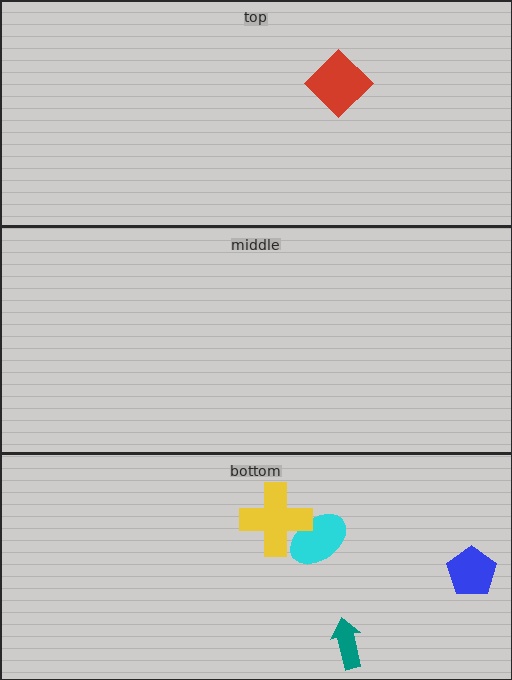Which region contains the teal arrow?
The bottom region.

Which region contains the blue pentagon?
The bottom region.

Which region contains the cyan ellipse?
The bottom region.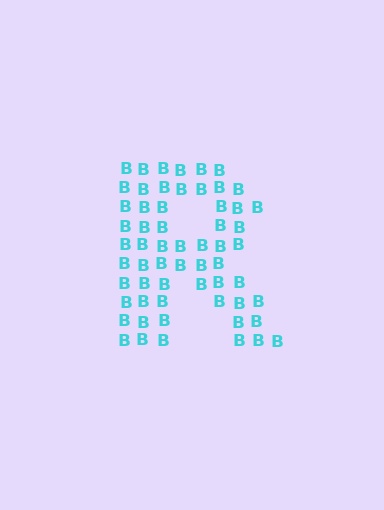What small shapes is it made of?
It is made of small letter B's.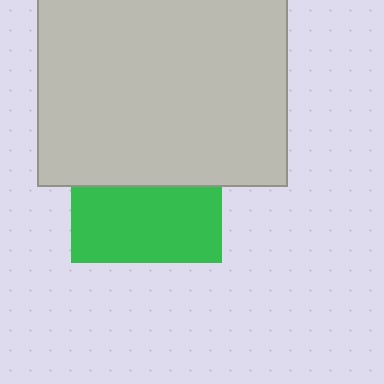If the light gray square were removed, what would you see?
You would see the complete green square.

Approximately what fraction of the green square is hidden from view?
Roughly 50% of the green square is hidden behind the light gray square.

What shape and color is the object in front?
The object in front is a light gray square.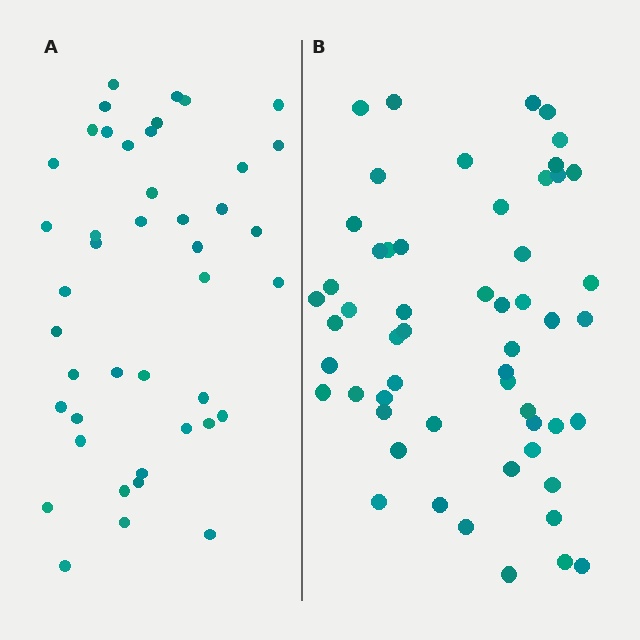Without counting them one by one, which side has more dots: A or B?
Region B (the right region) has more dots.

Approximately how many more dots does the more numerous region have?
Region B has roughly 12 or so more dots than region A.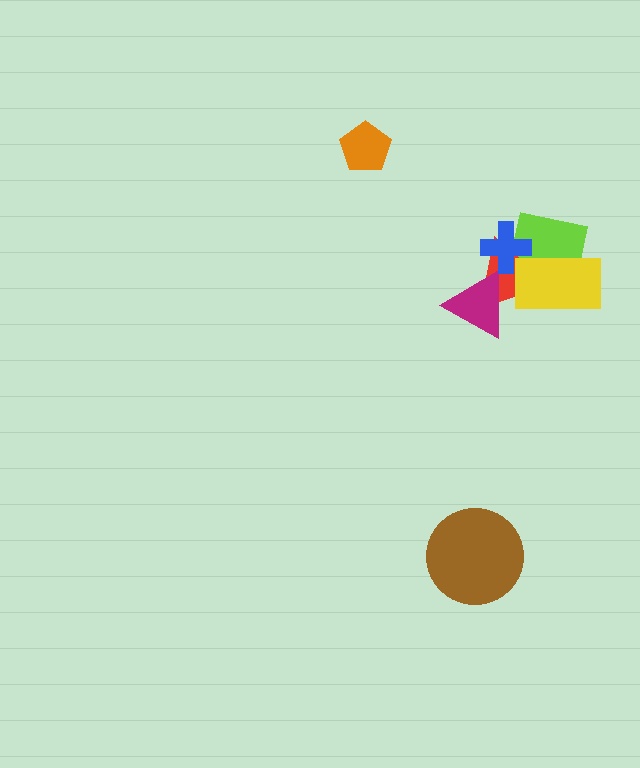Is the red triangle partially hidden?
Yes, it is partially covered by another shape.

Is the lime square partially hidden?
Yes, it is partially covered by another shape.